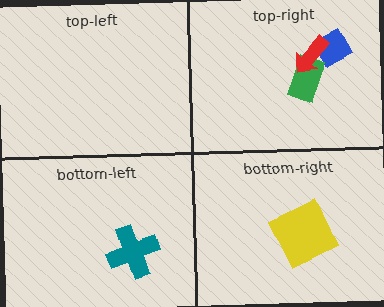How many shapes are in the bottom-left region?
1.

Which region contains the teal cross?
The bottom-left region.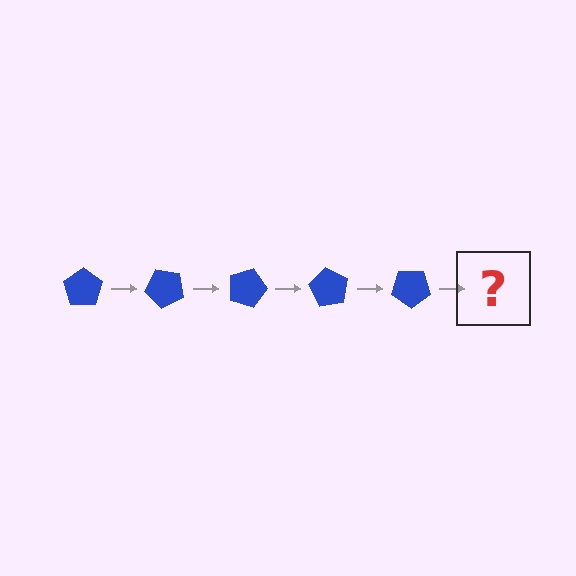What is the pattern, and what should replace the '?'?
The pattern is that the pentagon rotates 45 degrees each step. The '?' should be a blue pentagon rotated 225 degrees.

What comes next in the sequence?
The next element should be a blue pentagon rotated 225 degrees.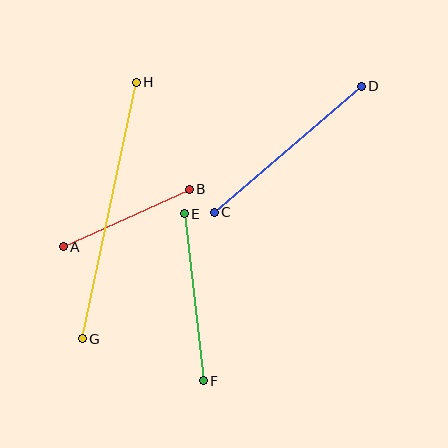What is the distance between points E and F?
The distance is approximately 168 pixels.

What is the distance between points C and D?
The distance is approximately 194 pixels.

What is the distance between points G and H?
The distance is approximately 262 pixels.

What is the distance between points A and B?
The distance is approximately 139 pixels.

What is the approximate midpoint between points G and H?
The midpoint is at approximately (109, 211) pixels.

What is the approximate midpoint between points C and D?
The midpoint is at approximately (288, 149) pixels.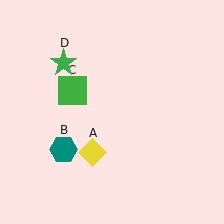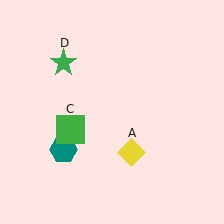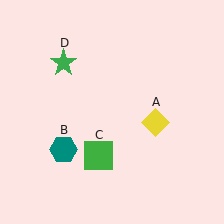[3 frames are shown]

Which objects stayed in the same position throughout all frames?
Teal hexagon (object B) and green star (object D) remained stationary.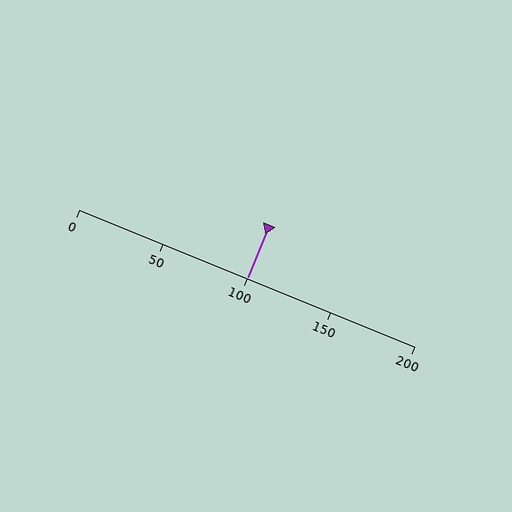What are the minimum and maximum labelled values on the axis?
The axis runs from 0 to 200.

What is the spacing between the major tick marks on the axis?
The major ticks are spaced 50 apart.